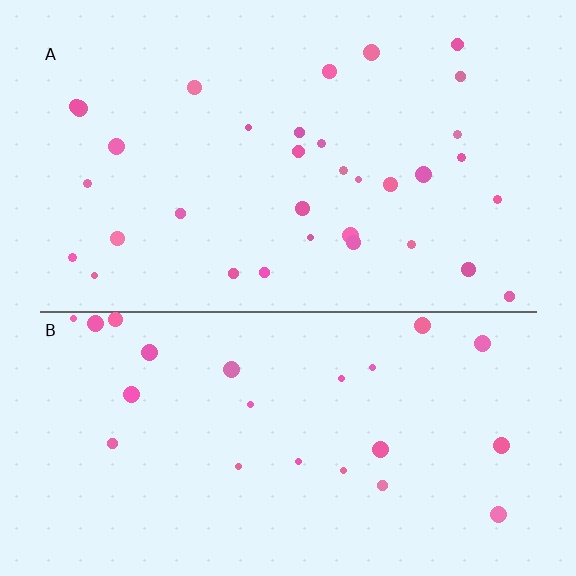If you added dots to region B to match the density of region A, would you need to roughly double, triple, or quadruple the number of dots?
Approximately double.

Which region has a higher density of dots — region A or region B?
A (the top).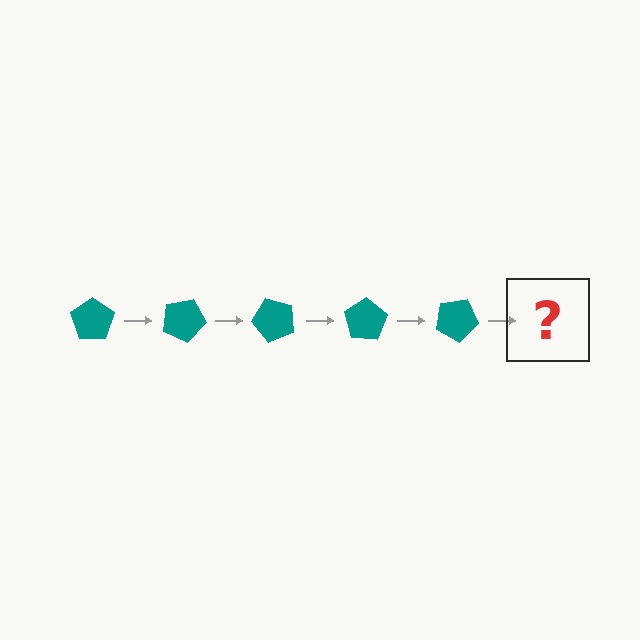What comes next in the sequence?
The next element should be a teal pentagon rotated 125 degrees.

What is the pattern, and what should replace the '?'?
The pattern is that the pentagon rotates 25 degrees each step. The '?' should be a teal pentagon rotated 125 degrees.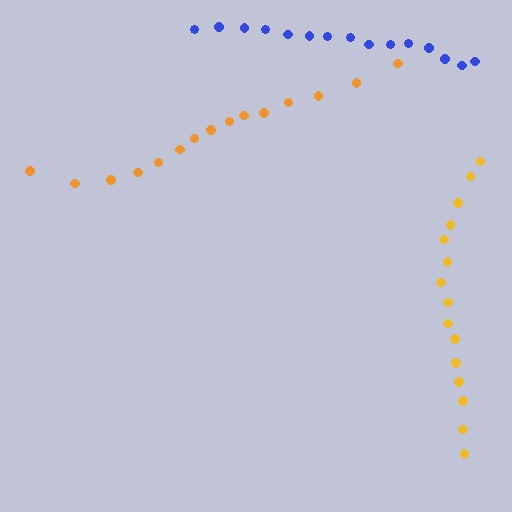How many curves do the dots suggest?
There are 3 distinct paths.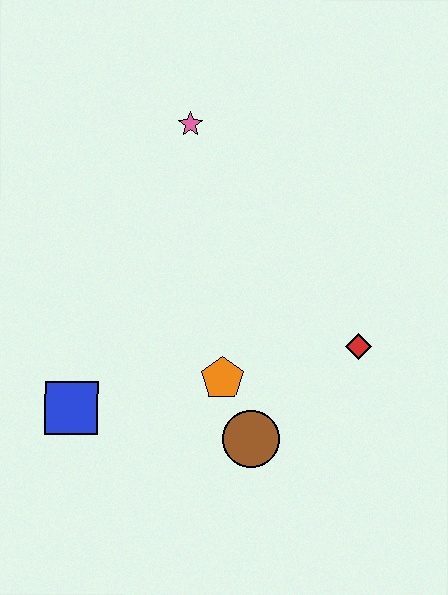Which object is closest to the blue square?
The orange pentagon is closest to the blue square.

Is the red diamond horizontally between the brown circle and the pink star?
No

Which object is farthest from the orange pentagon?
The pink star is farthest from the orange pentagon.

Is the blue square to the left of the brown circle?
Yes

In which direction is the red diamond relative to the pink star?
The red diamond is below the pink star.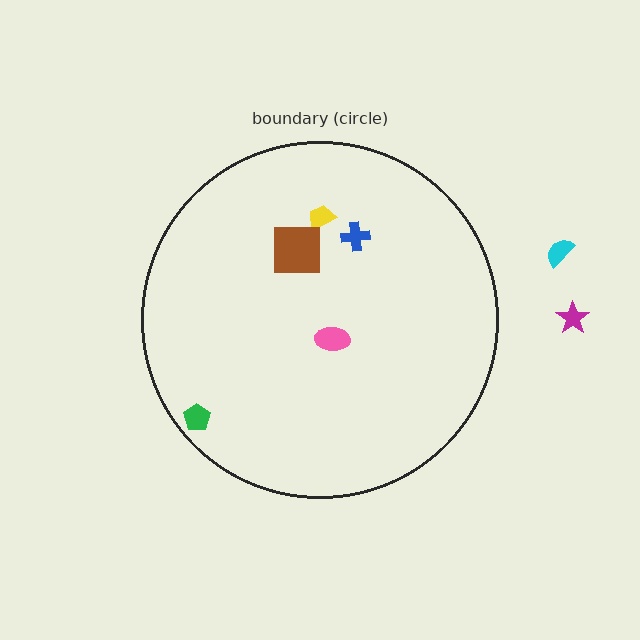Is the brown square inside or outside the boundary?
Inside.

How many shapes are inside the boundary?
5 inside, 2 outside.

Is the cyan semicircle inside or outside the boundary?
Outside.